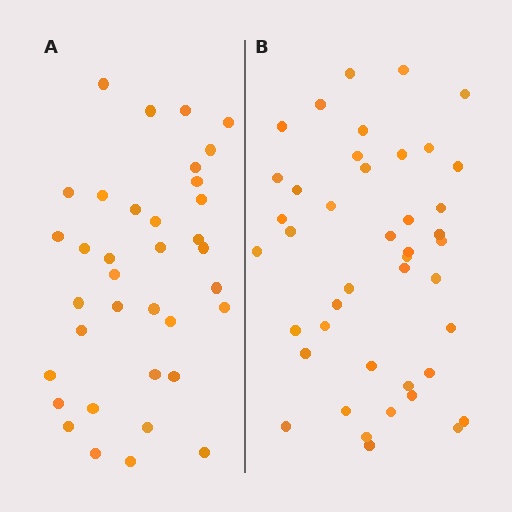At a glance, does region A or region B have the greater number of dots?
Region B (the right region) has more dots.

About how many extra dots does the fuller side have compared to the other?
Region B has roughly 8 or so more dots than region A.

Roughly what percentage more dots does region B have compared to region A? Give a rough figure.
About 20% more.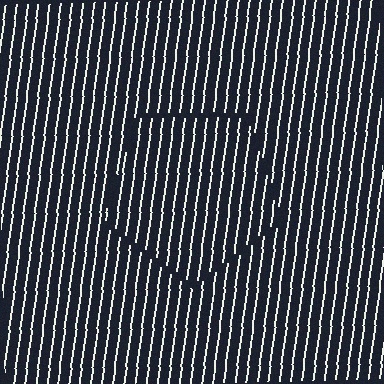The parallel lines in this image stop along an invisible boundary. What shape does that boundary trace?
An illusory pentagon. The interior of the shape contains the same grating, shifted by half a period — the contour is defined by the phase discontinuity where line-ends from the inner and outer gratings abut.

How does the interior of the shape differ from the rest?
The interior of the shape contains the same grating, shifted by half a period — the contour is defined by the phase discontinuity where line-ends from the inner and outer gratings abut.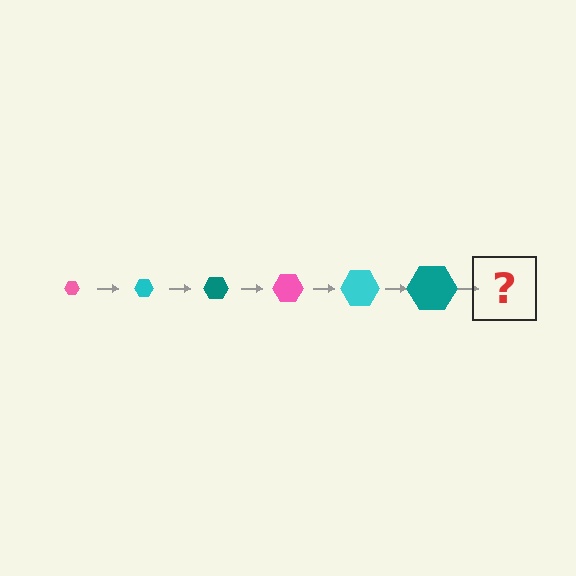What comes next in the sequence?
The next element should be a pink hexagon, larger than the previous one.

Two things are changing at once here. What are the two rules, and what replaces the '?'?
The two rules are that the hexagon grows larger each step and the color cycles through pink, cyan, and teal. The '?' should be a pink hexagon, larger than the previous one.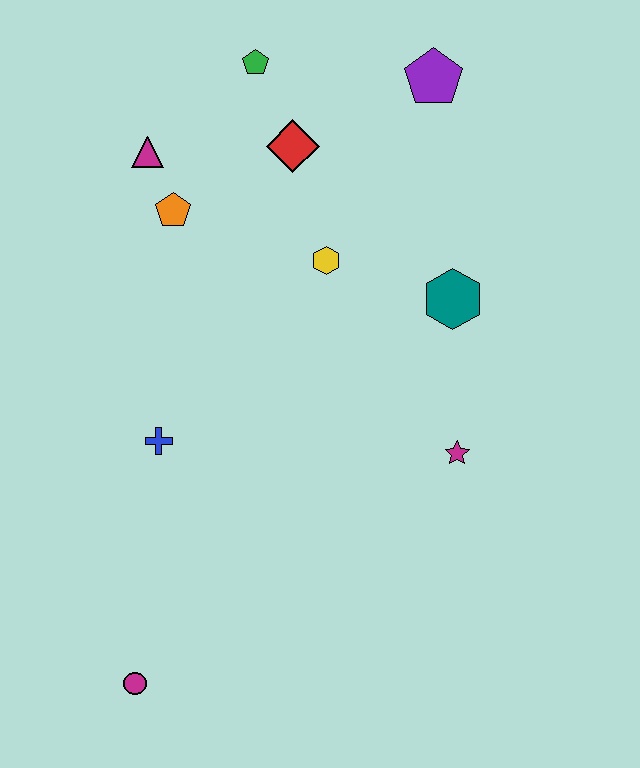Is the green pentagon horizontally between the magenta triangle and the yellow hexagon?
Yes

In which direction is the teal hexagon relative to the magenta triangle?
The teal hexagon is to the right of the magenta triangle.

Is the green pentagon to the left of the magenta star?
Yes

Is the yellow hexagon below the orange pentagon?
Yes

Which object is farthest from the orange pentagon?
The magenta circle is farthest from the orange pentagon.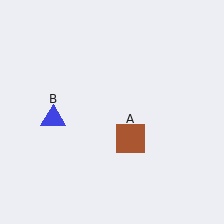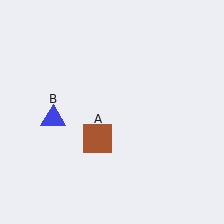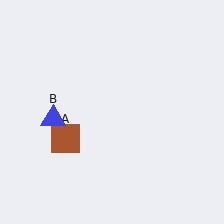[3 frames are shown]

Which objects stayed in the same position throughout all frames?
Blue triangle (object B) remained stationary.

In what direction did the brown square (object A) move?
The brown square (object A) moved left.